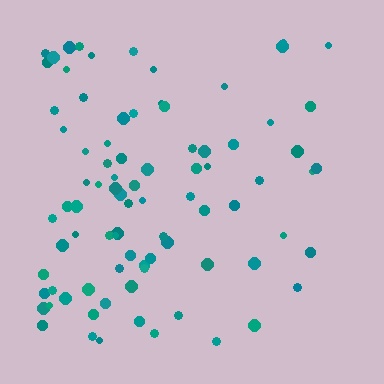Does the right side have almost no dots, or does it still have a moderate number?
Still a moderate number, just noticeably fewer than the left.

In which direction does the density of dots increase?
From right to left, with the left side densest.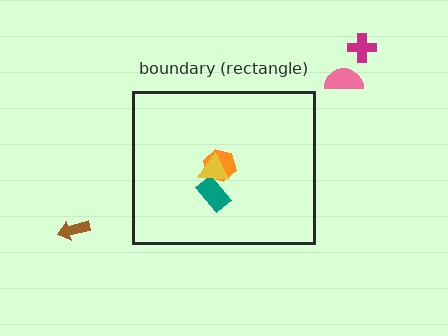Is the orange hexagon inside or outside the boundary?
Inside.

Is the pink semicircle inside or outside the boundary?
Outside.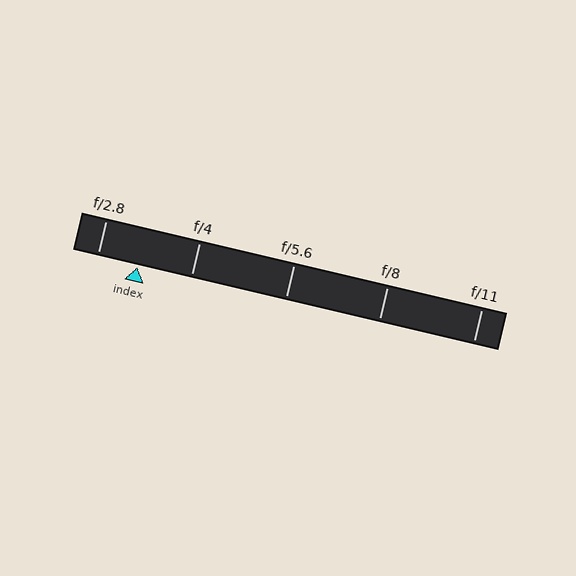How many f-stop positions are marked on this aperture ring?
There are 5 f-stop positions marked.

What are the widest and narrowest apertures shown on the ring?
The widest aperture shown is f/2.8 and the narrowest is f/11.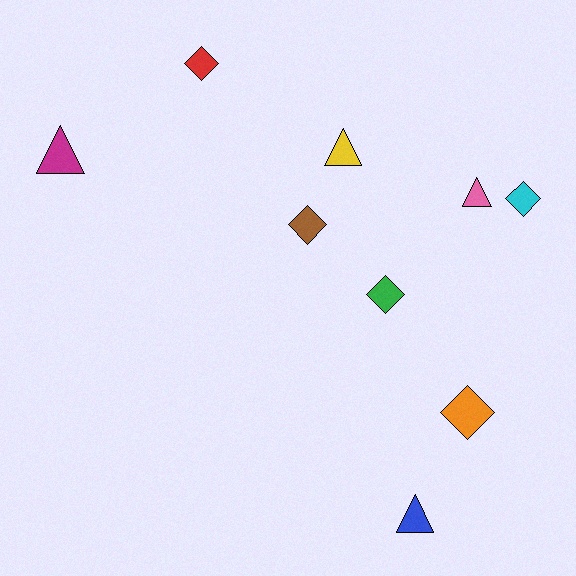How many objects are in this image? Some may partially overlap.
There are 9 objects.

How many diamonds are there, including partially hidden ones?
There are 5 diamonds.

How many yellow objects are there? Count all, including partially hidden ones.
There is 1 yellow object.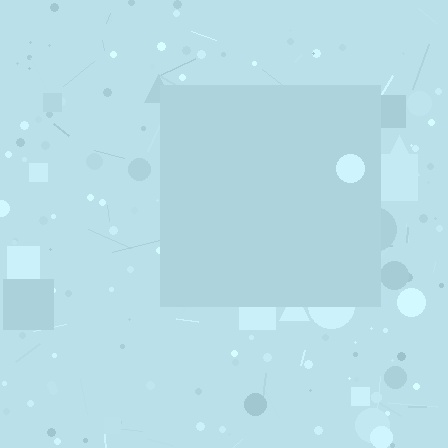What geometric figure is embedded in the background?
A square is embedded in the background.